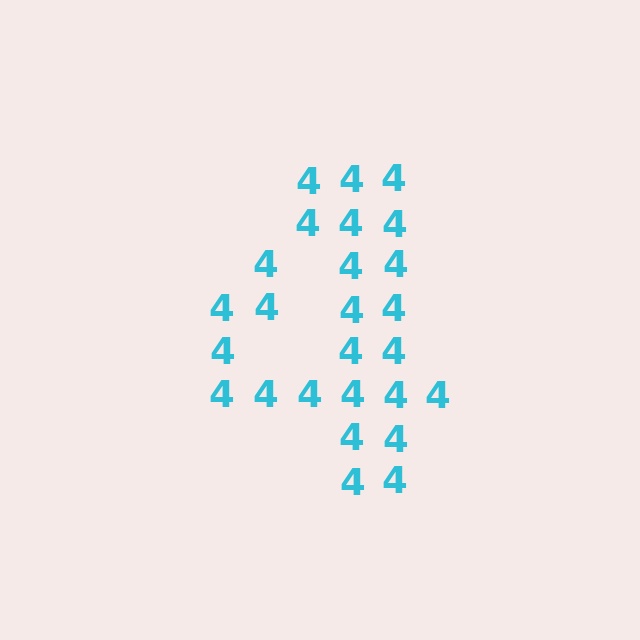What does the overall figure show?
The overall figure shows the digit 4.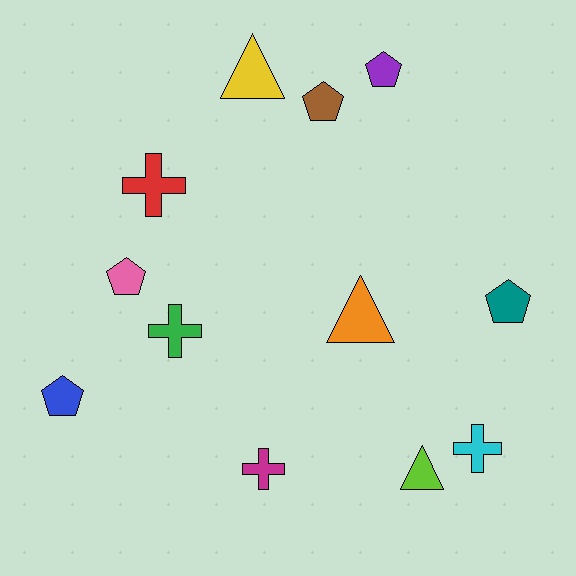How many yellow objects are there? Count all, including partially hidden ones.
There is 1 yellow object.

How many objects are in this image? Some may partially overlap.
There are 12 objects.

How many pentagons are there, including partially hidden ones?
There are 5 pentagons.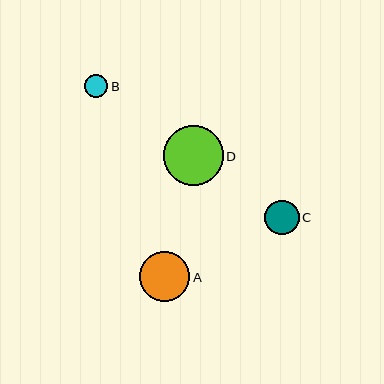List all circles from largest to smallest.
From largest to smallest: D, A, C, B.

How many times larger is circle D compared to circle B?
Circle D is approximately 2.6 times the size of circle B.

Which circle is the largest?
Circle D is the largest with a size of approximately 60 pixels.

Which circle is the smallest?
Circle B is the smallest with a size of approximately 23 pixels.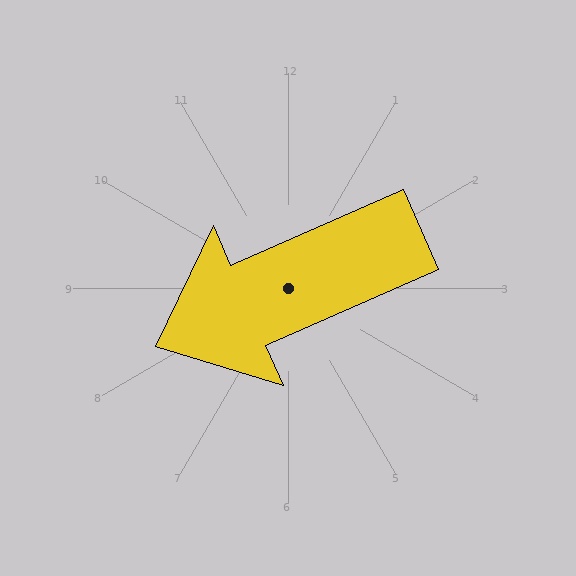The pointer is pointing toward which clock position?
Roughly 8 o'clock.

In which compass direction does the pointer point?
Southwest.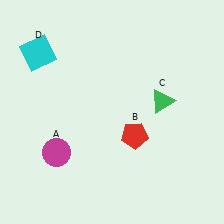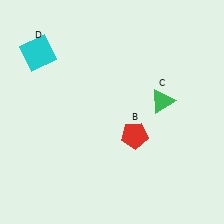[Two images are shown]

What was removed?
The magenta circle (A) was removed in Image 2.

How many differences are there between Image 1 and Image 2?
There is 1 difference between the two images.